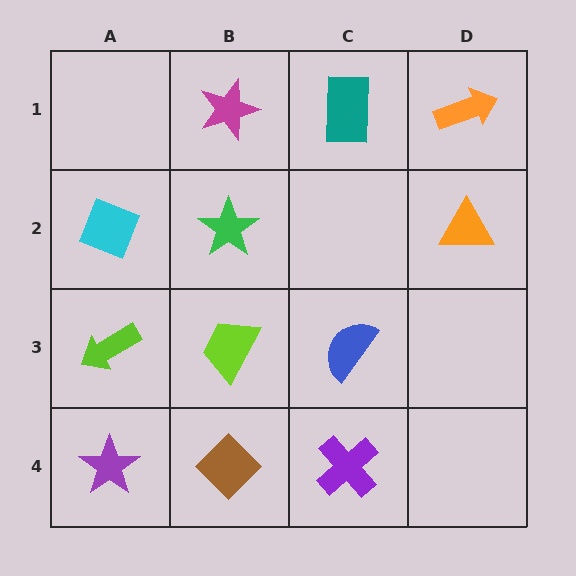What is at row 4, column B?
A brown diamond.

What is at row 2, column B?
A green star.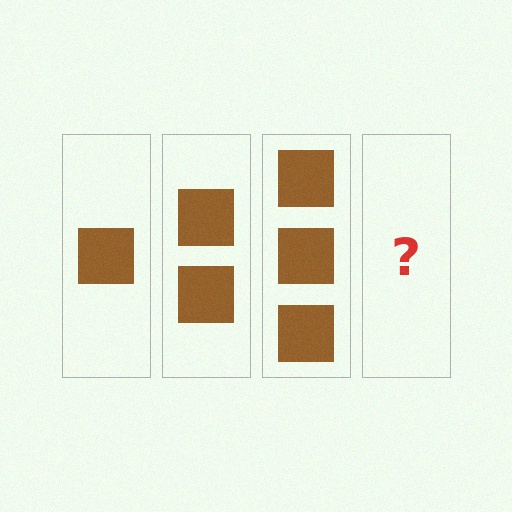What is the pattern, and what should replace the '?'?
The pattern is that each step adds one more square. The '?' should be 4 squares.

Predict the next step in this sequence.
The next step is 4 squares.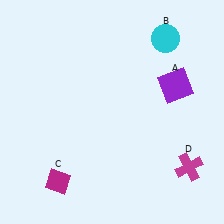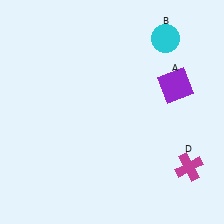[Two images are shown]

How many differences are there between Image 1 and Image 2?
There is 1 difference between the two images.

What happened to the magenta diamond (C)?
The magenta diamond (C) was removed in Image 2. It was in the bottom-left area of Image 1.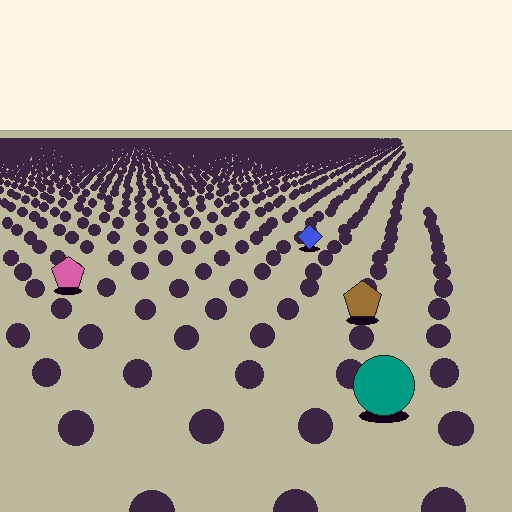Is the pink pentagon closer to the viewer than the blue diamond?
Yes. The pink pentagon is closer — you can tell from the texture gradient: the ground texture is coarser near it.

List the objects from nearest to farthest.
From nearest to farthest: the teal circle, the brown pentagon, the pink pentagon, the blue diamond.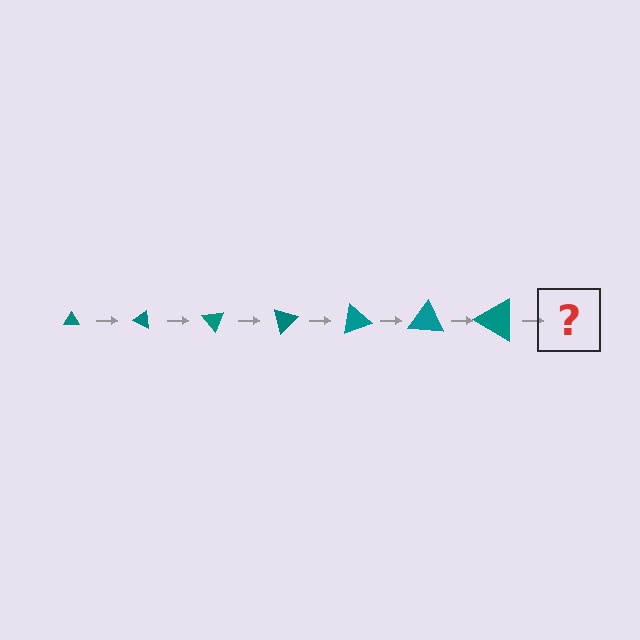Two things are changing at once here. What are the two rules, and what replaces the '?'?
The two rules are that the triangle grows larger each step and it rotates 25 degrees each step. The '?' should be a triangle, larger than the previous one and rotated 175 degrees from the start.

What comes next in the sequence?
The next element should be a triangle, larger than the previous one and rotated 175 degrees from the start.